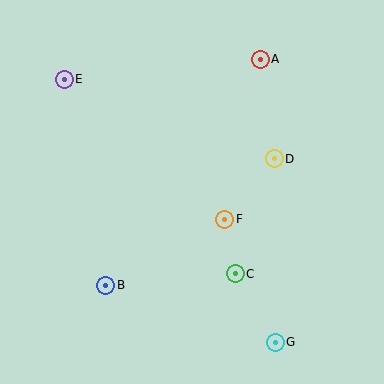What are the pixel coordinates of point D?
Point D is at (274, 159).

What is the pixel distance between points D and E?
The distance between D and E is 225 pixels.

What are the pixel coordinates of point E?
Point E is at (64, 79).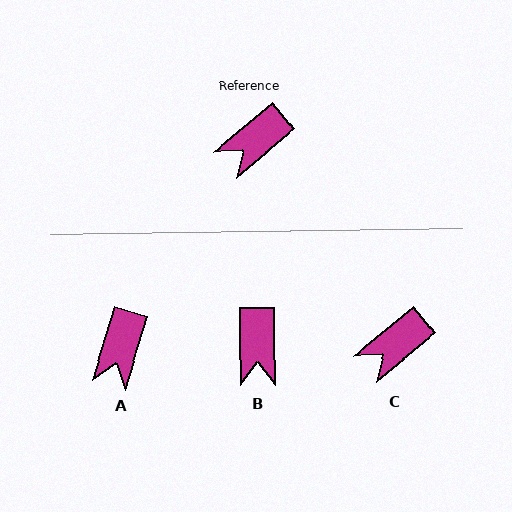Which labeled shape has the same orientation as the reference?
C.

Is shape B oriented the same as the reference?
No, it is off by about 50 degrees.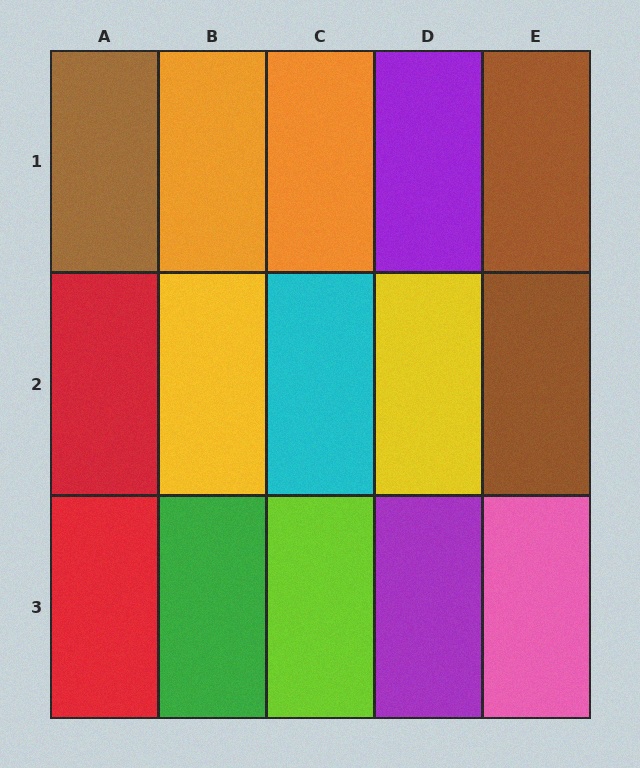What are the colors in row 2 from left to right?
Red, yellow, cyan, yellow, brown.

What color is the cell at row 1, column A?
Brown.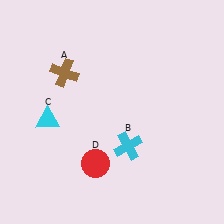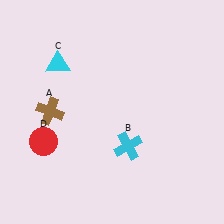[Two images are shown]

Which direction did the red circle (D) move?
The red circle (D) moved left.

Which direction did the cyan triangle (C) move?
The cyan triangle (C) moved up.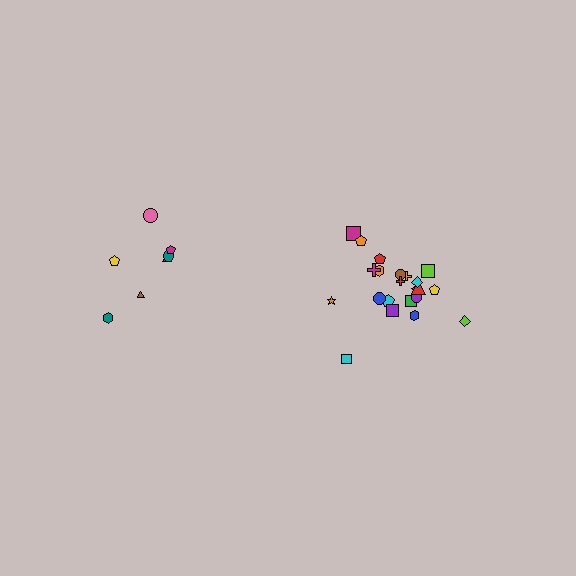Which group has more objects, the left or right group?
The right group.